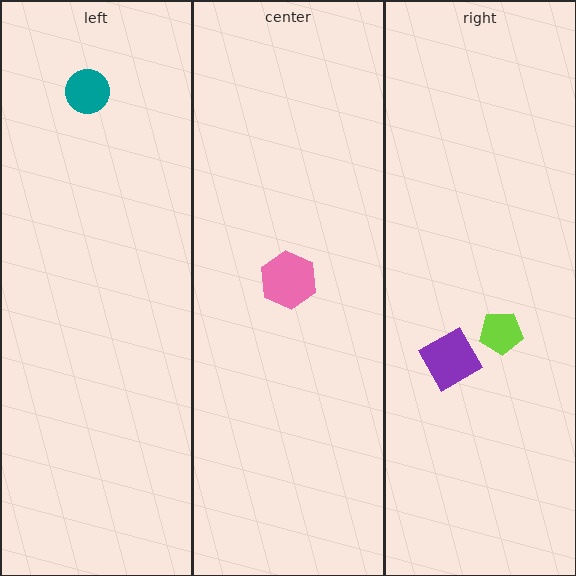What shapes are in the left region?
The teal circle.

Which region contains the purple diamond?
The right region.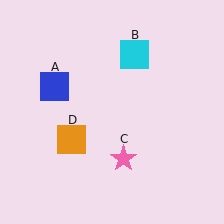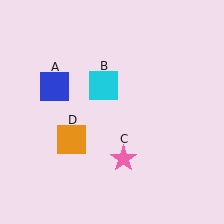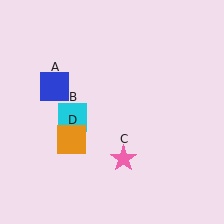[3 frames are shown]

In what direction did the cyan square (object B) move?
The cyan square (object B) moved down and to the left.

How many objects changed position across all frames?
1 object changed position: cyan square (object B).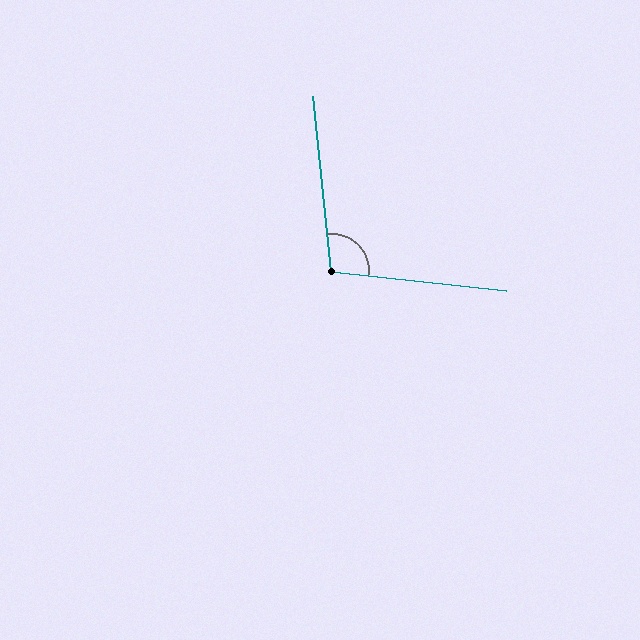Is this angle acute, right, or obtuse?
It is obtuse.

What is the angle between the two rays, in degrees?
Approximately 102 degrees.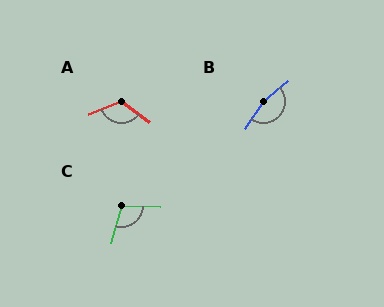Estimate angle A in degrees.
Approximately 122 degrees.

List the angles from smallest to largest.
C (103°), A (122°), B (165°).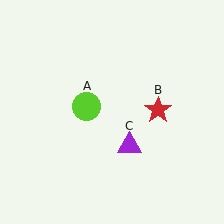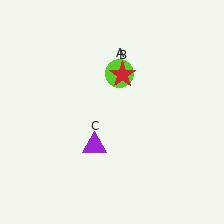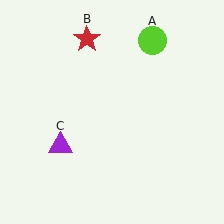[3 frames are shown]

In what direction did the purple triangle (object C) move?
The purple triangle (object C) moved left.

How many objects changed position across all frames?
3 objects changed position: lime circle (object A), red star (object B), purple triangle (object C).